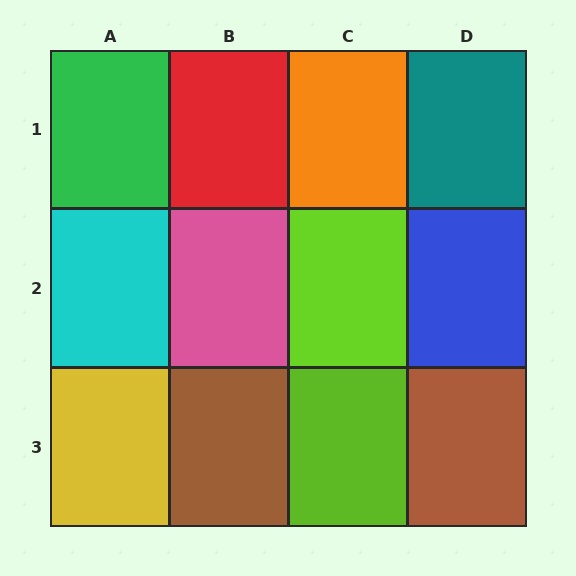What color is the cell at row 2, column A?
Cyan.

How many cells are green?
1 cell is green.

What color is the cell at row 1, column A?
Green.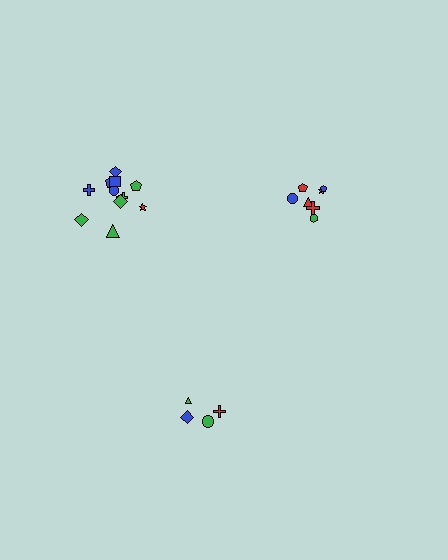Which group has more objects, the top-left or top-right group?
The top-left group.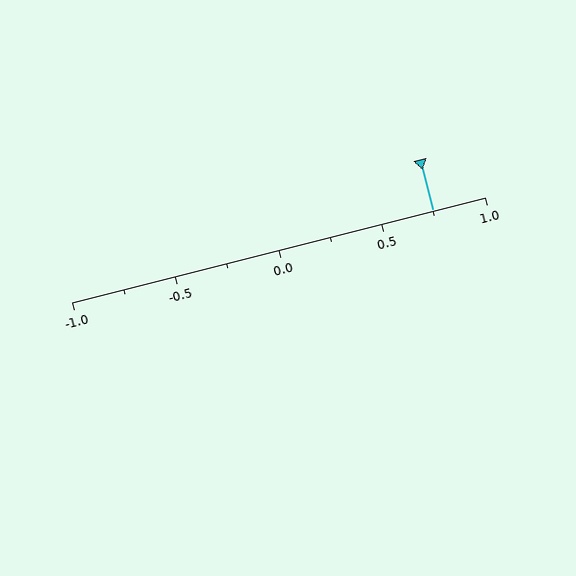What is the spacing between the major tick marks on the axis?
The major ticks are spaced 0.5 apart.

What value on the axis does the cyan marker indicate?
The marker indicates approximately 0.75.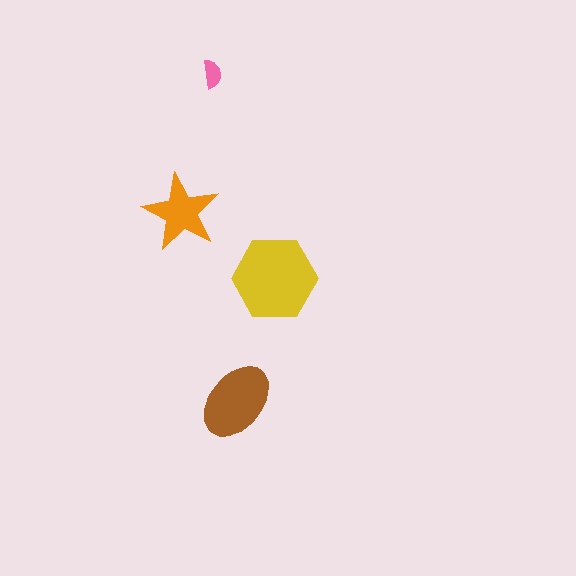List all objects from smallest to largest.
The pink semicircle, the orange star, the brown ellipse, the yellow hexagon.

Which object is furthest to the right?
The yellow hexagon is rightmost.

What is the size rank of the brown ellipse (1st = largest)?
2nd.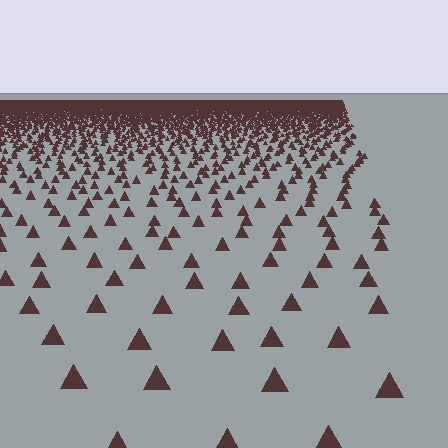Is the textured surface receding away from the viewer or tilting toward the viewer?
The surface is receding away from the viewer. Texture elements get smaller and denser toward the top.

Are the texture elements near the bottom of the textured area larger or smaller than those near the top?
Larger. Near the bottom, elements are closer to the viewer and appear at a bigger on-screen size.